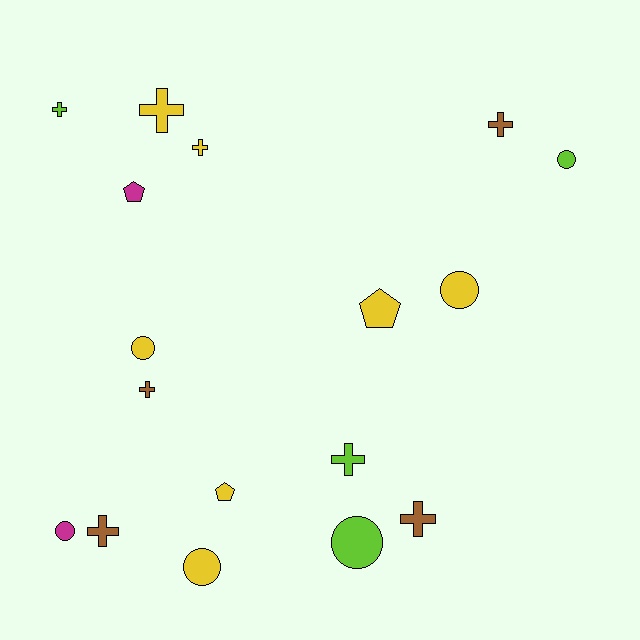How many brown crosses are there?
There are 4 brown crosses.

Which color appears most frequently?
Yellow, with 7 objects.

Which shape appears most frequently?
Cross, with 8 objects.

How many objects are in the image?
There are 17 objects.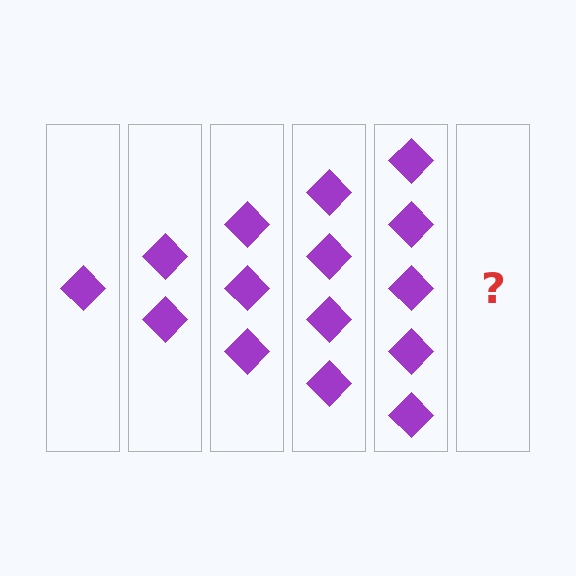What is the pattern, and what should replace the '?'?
The pattern is that each step adds one more diamond. The '?' should be 6 diamonds.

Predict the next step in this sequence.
The next step is 6 diamonds.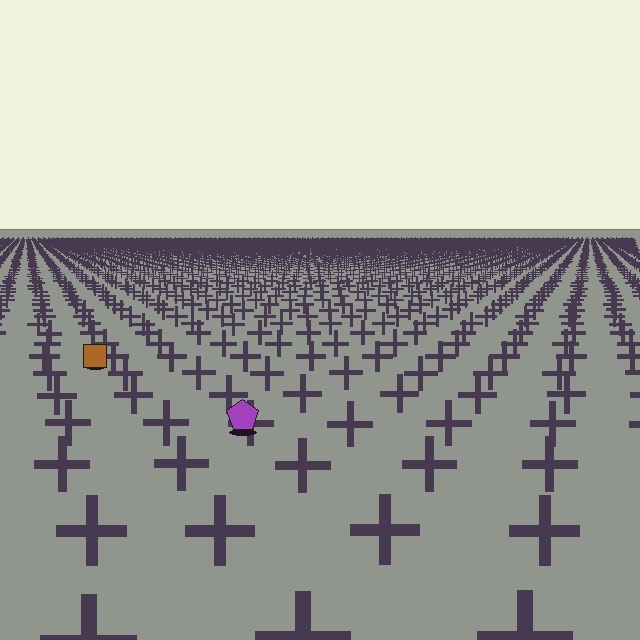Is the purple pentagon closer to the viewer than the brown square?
Yes. The purple pentagon is closer — you can tell from the texture gradient: the ground texture is coarser near it.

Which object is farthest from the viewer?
The brown square is farthest from the viewer. It appears smaller and the ground texture around it is denser.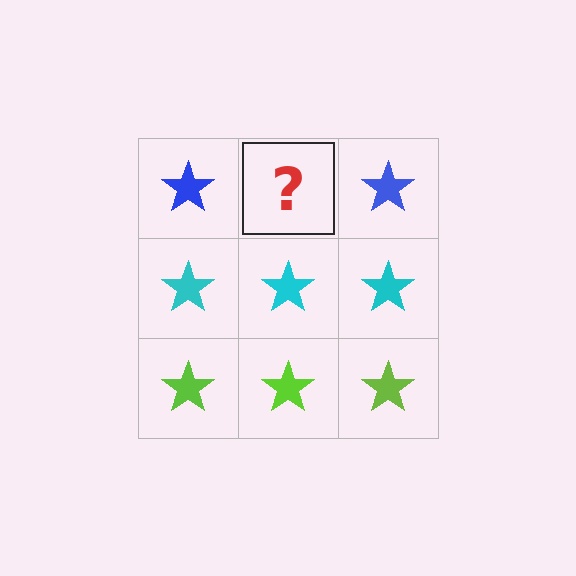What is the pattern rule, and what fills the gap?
The rule is that each row has a consistent color. The gap should be filled with a blue star.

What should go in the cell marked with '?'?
The missing cell should contain a blue star.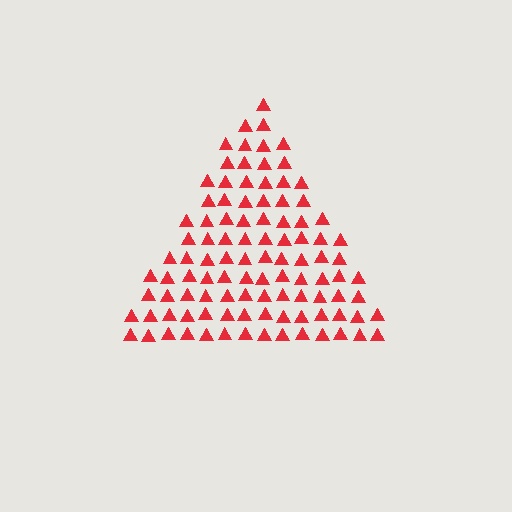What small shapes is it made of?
It is made of small triangles.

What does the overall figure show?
The overall figure shows a triangle.